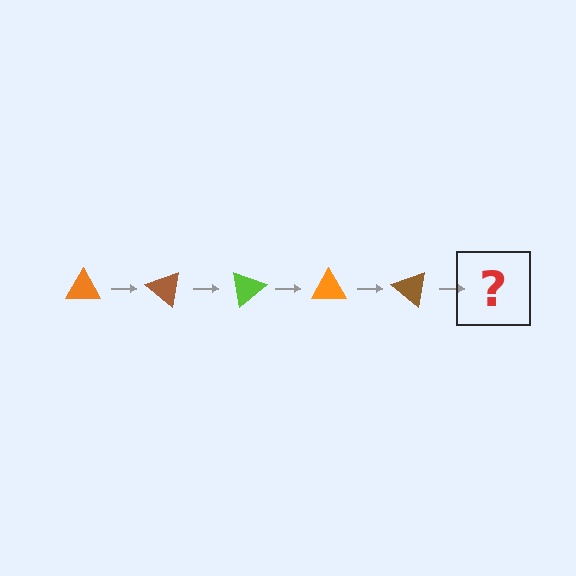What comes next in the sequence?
The next element should be a lime triangle, rotated 200 degrees from the start.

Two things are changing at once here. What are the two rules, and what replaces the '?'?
The two rules are that it rotates 40 degrees each step and the color cycles through orange, brown, and lime. The '?' should be a lime triangle, rotated 200 degrees from the start.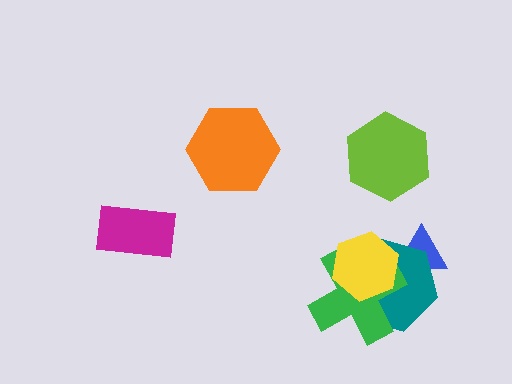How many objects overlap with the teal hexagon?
3 objects overlap with the teal hexagon.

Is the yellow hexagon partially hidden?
No, no other shape covers it.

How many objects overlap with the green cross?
2 objects overlap with the green cross.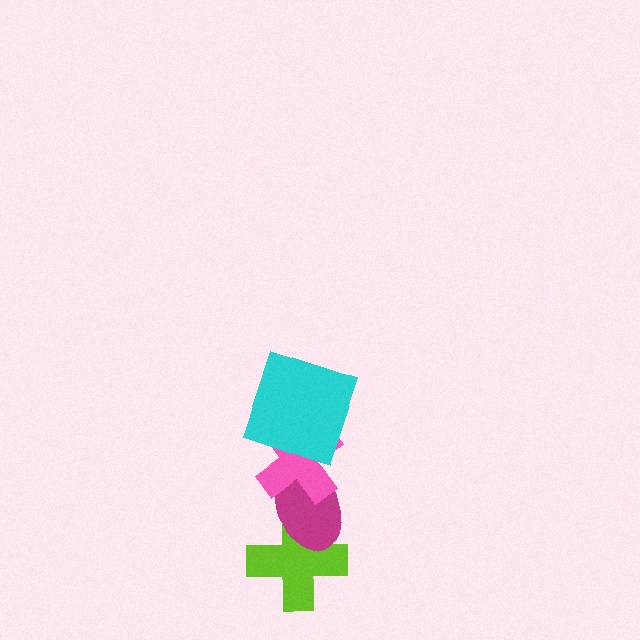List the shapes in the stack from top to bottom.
From top to bottom: the cyan square, the pink cross, the magenta ellipse, the lime cross.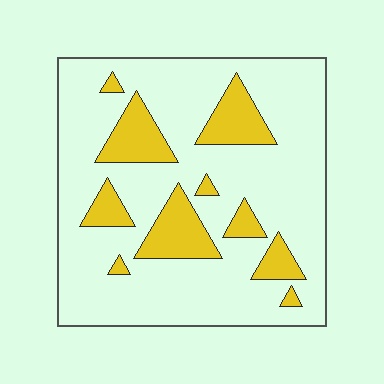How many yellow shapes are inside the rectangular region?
10.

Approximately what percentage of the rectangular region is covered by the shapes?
Approximately 20%.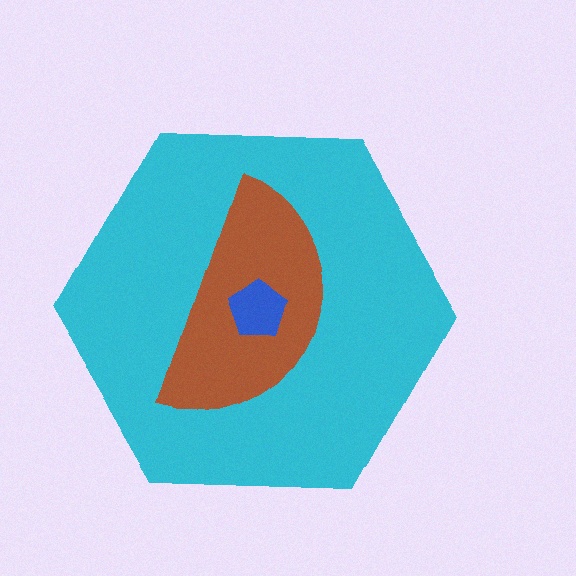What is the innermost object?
The blue pentagon.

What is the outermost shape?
The cyan hexagon.